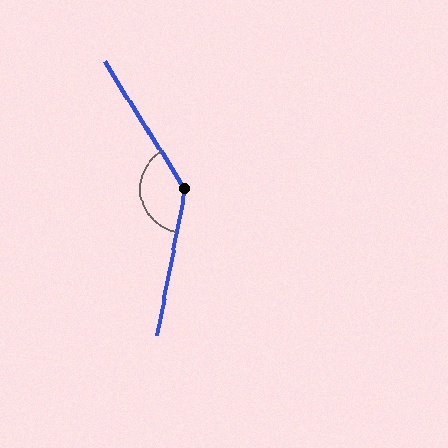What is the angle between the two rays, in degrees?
Approximately 137 degrees.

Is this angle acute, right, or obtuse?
It is obtuse.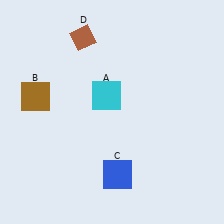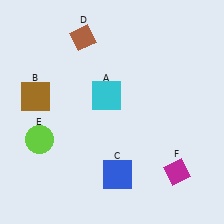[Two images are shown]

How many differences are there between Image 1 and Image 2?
There are 2 differences between the two images.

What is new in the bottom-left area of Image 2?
A lime circle (E) was added in the bottom-left area of Image 2.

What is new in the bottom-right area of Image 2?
A magenta diamond (F) was added in the bottom-right area of Image 2.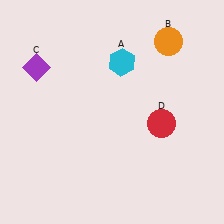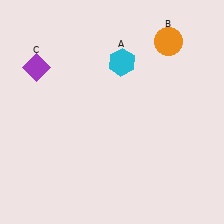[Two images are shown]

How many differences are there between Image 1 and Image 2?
There is 1 difference between the two images.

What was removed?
The red circle (D) was removed in Image 2.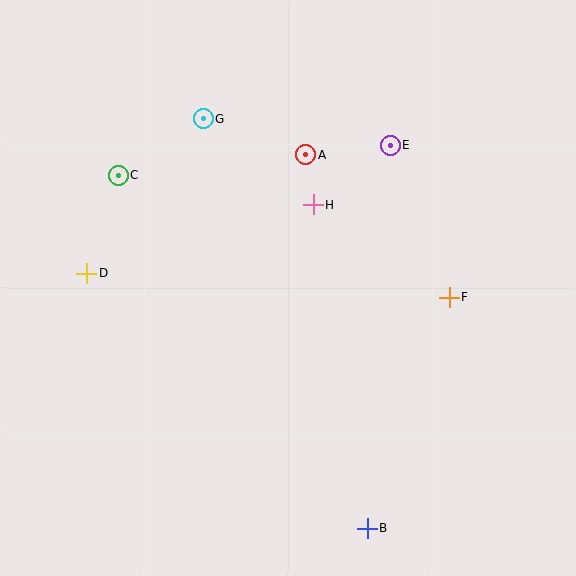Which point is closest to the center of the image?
Point H at (314, 205) is closest to the center.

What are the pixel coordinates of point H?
Point H is at (314, 205).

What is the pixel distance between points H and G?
The distance between H and G is 140 pixels.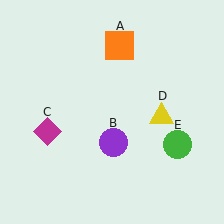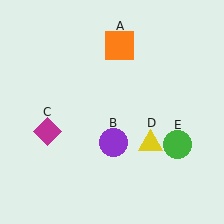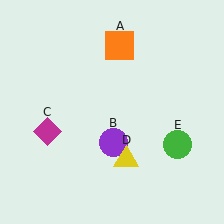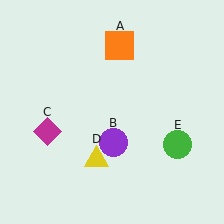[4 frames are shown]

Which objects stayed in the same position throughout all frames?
Orange square (object A) and purple circle (object B) and magenta diamond (object C) and green circle (object E) remained stationary.